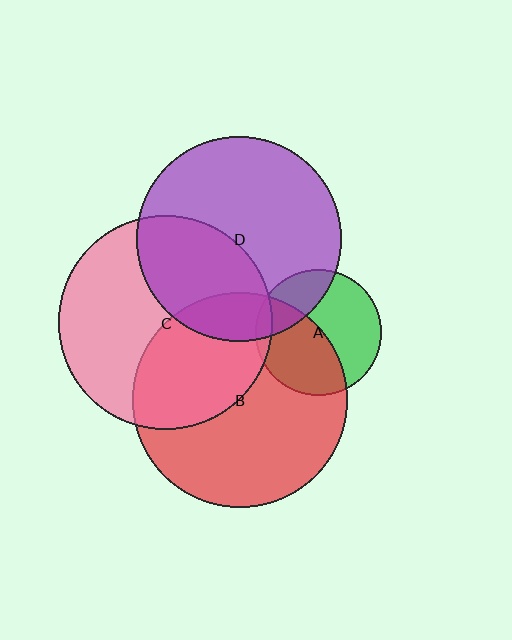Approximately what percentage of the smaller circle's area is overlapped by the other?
Approximately 25%.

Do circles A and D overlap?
Yes.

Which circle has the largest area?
Circle B (red).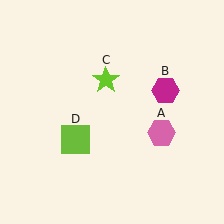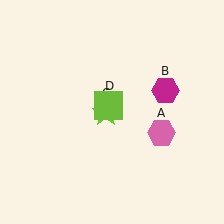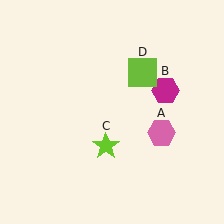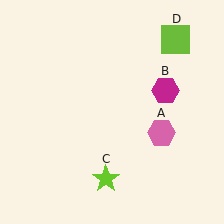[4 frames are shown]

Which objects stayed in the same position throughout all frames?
Pink hexagon (object A) and magenta hexagon (object B) remained stationary.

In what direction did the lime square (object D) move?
The lime square (object D) moved up and to the right.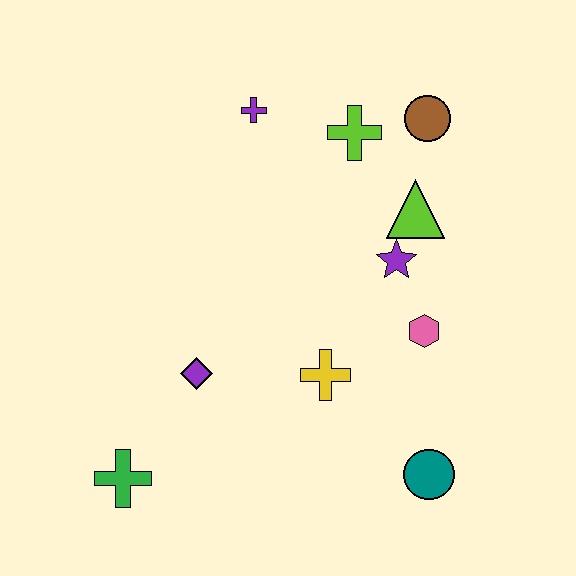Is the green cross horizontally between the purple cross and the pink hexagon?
No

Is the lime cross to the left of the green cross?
No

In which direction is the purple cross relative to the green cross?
The purple cross is above the green cross.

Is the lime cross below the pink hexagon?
No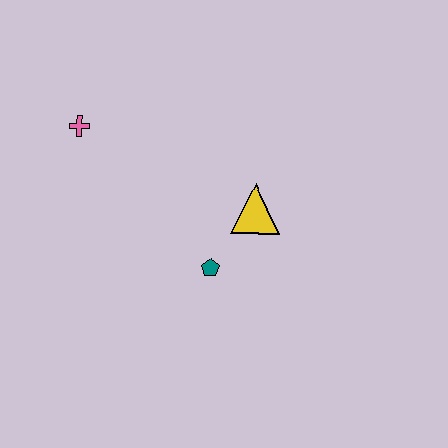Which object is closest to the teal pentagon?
The yellow triangle is closest to the teal pentagon.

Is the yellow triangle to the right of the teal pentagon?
Yes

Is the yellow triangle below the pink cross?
Yes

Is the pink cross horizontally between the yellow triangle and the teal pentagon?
No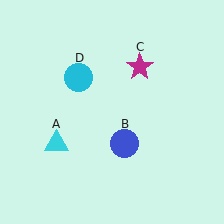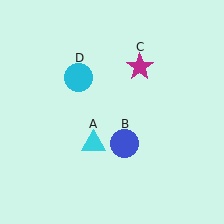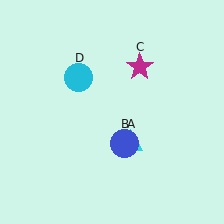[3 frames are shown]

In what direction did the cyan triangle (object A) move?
The cyan triangle (object A) moved right.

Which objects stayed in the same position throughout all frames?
Blue circle (object B) and magenta star (object C) and cyan circle (object D) remained stationary.